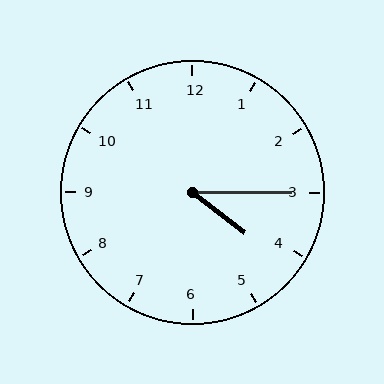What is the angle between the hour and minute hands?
Approximately 38 degrees.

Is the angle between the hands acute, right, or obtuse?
It is acute.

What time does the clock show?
4:15.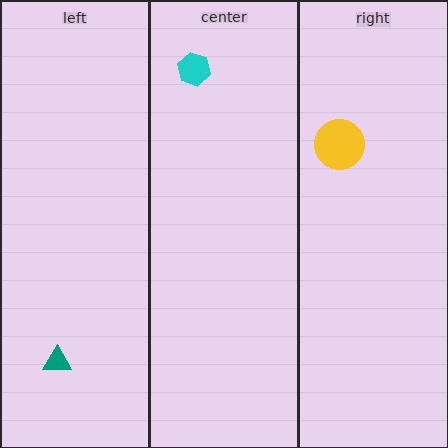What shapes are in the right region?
The yellow circle.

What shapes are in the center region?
The cyan hexagon.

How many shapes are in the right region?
1.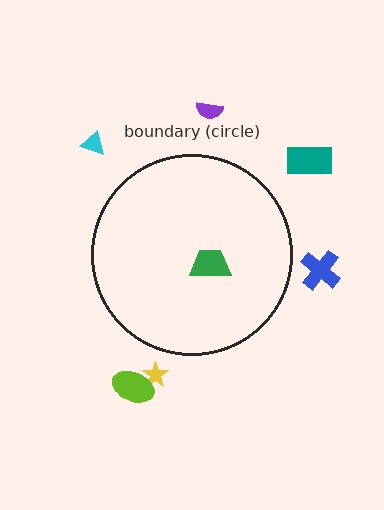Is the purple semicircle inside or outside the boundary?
Outside.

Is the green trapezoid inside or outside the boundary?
Inside.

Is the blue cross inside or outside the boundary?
Outside.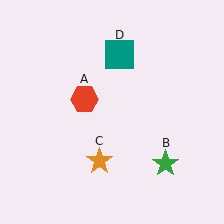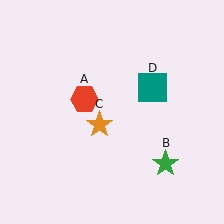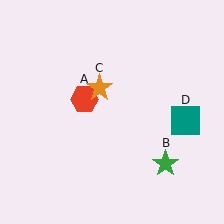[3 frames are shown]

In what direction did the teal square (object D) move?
The teal square (object D) moved down and to the right.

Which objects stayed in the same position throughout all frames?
Red hexagon (object A) and green star (object B) remained stationary.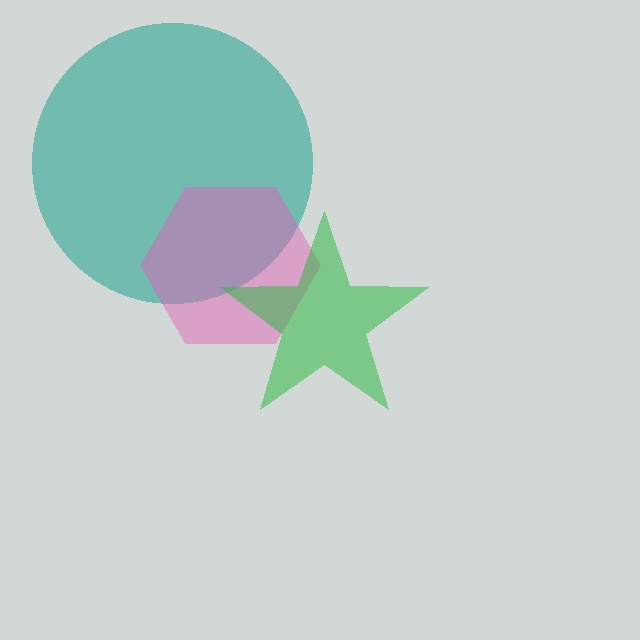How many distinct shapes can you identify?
There are 3 distinct shapes: a teal circle, a pink hexagon, a green star.